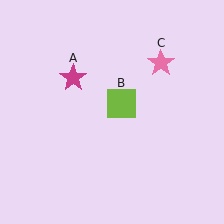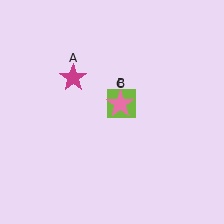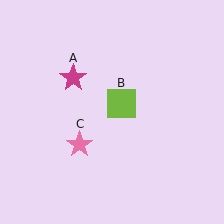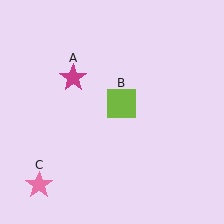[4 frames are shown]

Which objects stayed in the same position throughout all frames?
Magenta star (object A) and lime square (object B) remained stationary.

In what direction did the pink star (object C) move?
The pink star (object C) moved down and to the left.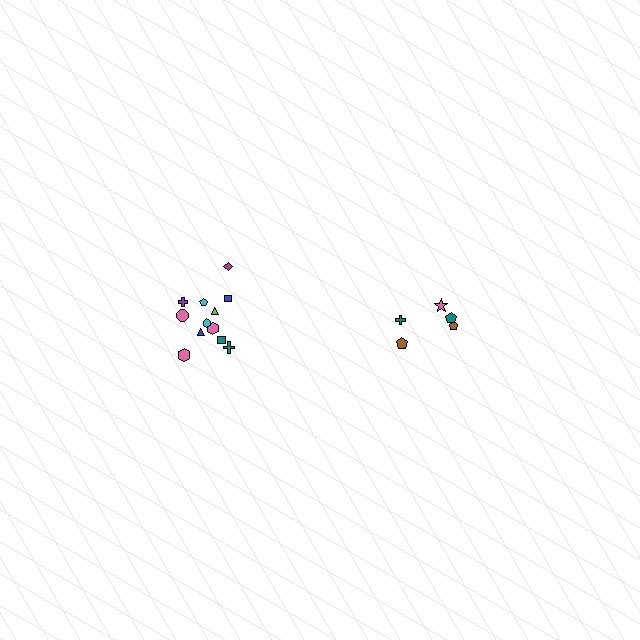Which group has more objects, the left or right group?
The left group.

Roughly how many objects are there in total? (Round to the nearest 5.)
Roughly 15 objects in total.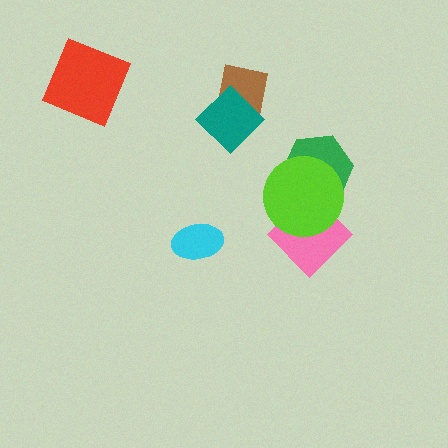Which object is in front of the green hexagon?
The lime circle is in front of the green hexagon.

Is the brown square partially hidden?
Yes, it is partially covered by another shape.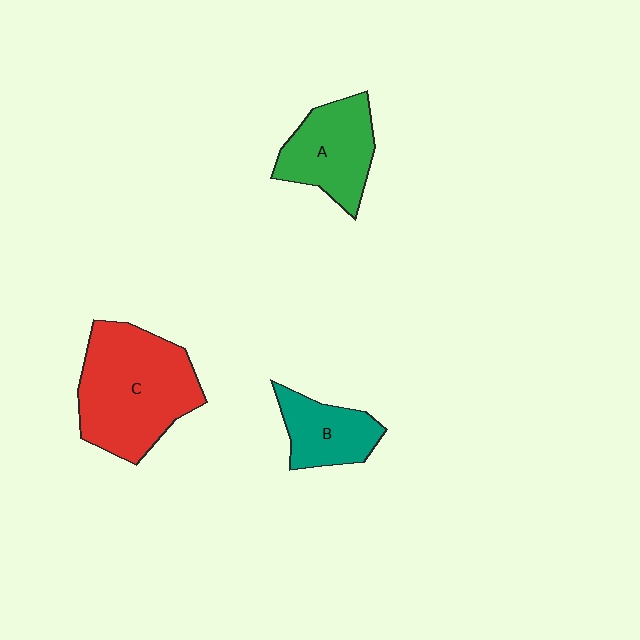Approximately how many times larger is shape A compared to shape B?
Approximately 1.3 times.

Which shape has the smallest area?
Shape B (teal).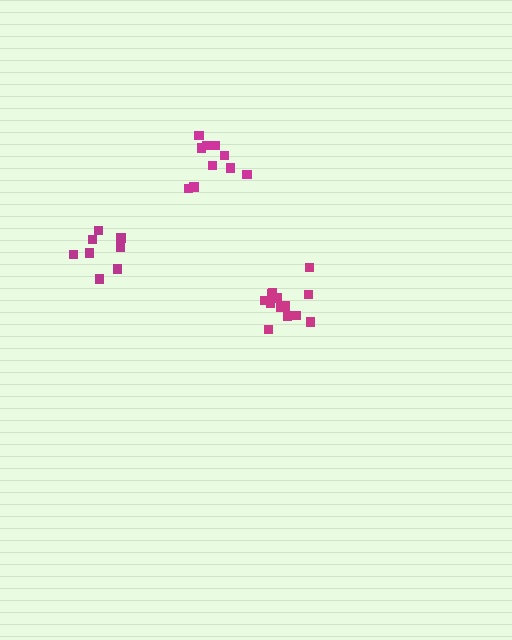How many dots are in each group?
Group 1: 13 dots, Group 2: 10 dots, Group 3: 8 dots (31 total).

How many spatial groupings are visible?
There are 3 spatial groupings.